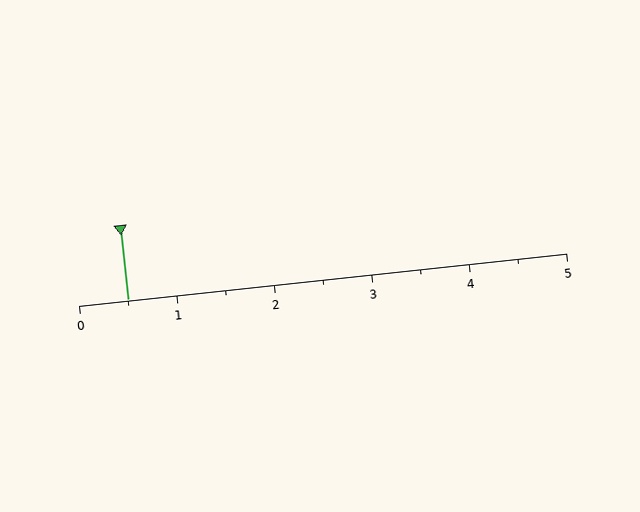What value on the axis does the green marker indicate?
The marker indicates approximately 0.5.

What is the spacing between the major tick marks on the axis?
The major ticks are spaced 1 apart.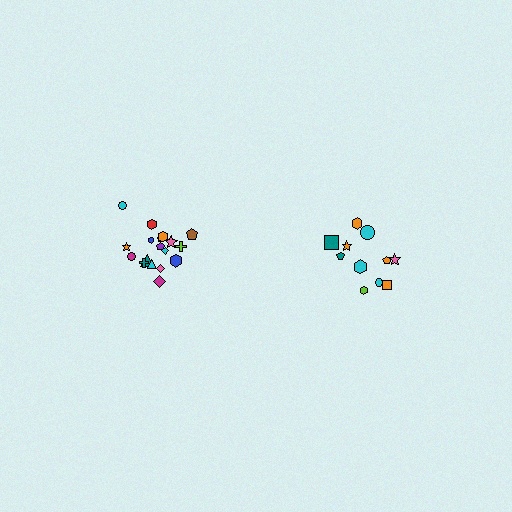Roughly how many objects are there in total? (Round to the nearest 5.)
Roughly 30 objects in total.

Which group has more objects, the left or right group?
The left group.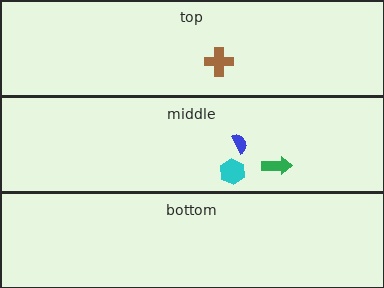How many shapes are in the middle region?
3.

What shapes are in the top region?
The brown cross.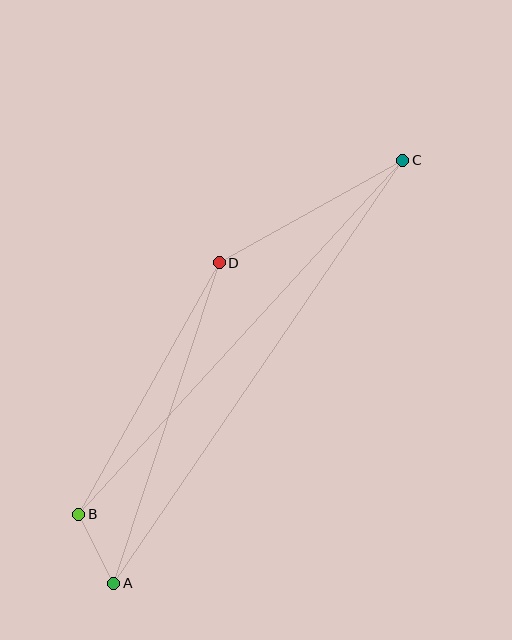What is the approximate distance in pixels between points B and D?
The distance between B and D is approximately 288 pixels.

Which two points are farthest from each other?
Points A and C are farthest from each other.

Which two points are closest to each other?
Points A and B are closest to each other.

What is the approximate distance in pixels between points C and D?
The distance between C and D is approximately 210 pixels.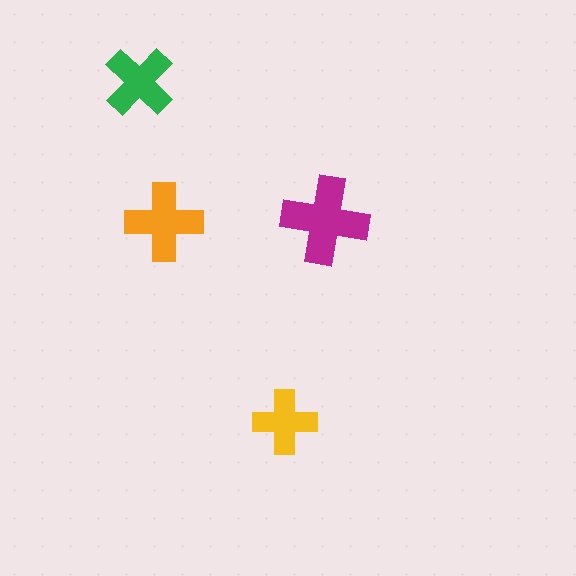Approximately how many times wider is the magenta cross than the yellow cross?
About 1.5 times wider.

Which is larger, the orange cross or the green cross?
The orange one.